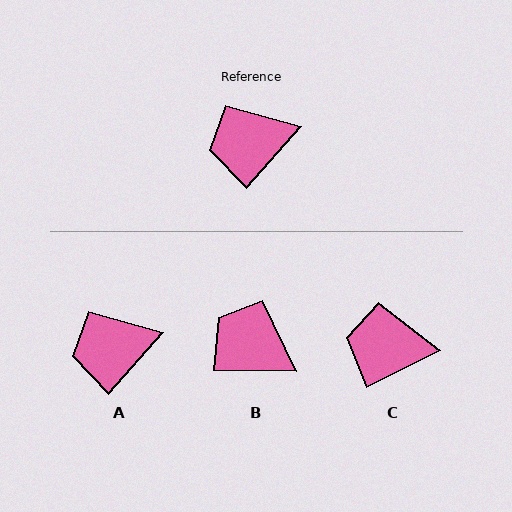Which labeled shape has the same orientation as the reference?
A.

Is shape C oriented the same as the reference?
No, it is off by about 22 degrees.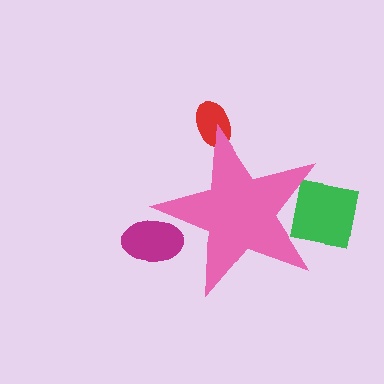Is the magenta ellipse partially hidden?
Yes, the magenta ellipse is partially hidden behind the pink star.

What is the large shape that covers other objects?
A pink star.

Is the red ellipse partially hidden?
Yes, the red ellipse is partially hidden behind the pink star.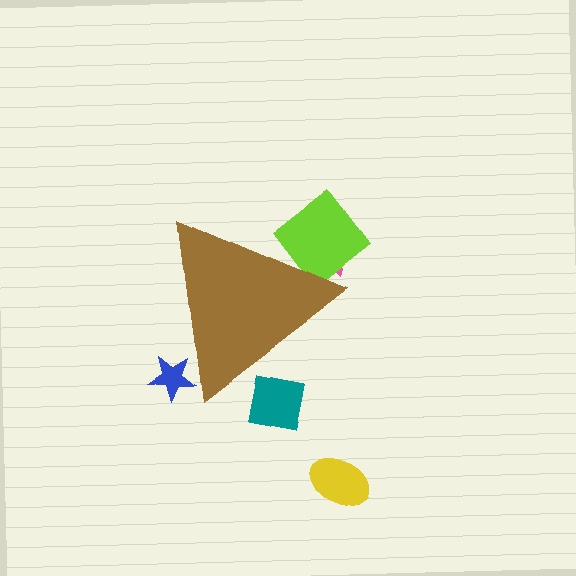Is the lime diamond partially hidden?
Yes, the lime diamond is partially hidden behind the brown triangle.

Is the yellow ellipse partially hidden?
No, the yellow ellipse is fully visible.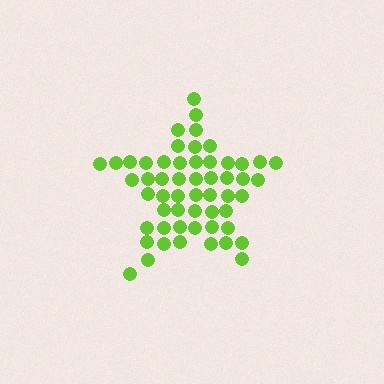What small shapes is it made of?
It is made of small circles.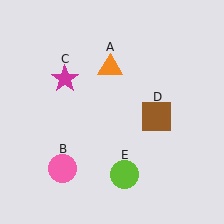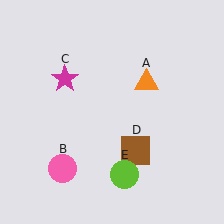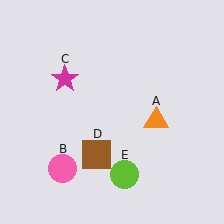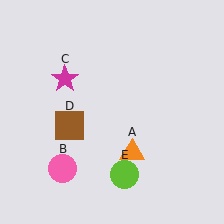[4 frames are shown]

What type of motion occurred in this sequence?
The orange triangle (object A), brown square (object D) rotated clockwise around the center of the scene.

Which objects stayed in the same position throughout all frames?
Pink circle (object B) and magenta star (object C) and lime circle (object E) remained stationary.